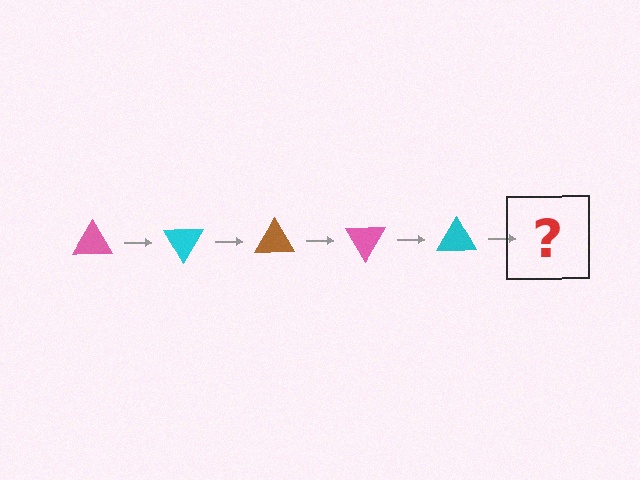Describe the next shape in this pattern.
It should be a brown triangle, rotated 300 degrees from the start.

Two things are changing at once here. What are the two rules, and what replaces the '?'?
The two rules are that it rotates 60 degrees each step and the color cycles through pink, cyan, and brown. The '?' should be a brown triangle, rotated 300 degrees from the start.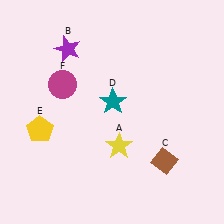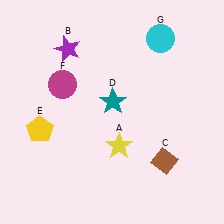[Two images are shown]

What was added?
A cyan circle (G) was added in Image 2.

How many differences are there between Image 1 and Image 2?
There is 1 difference between the two images.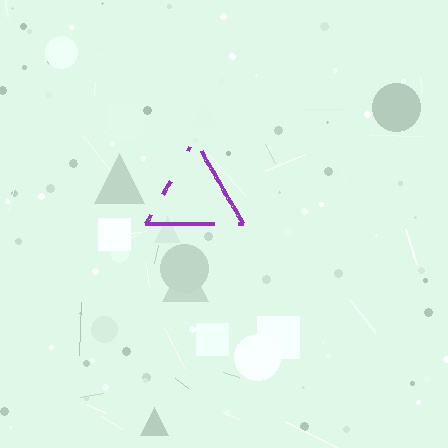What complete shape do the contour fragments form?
The contour fragments form a triangle.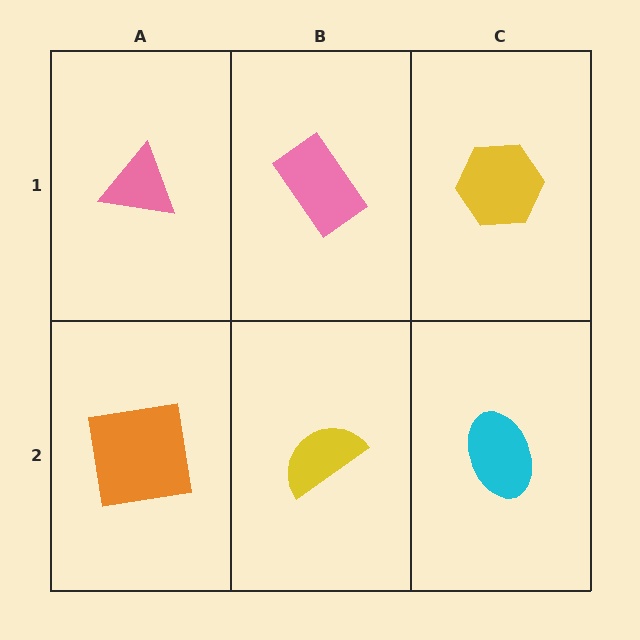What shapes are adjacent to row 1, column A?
An orange square (row 2, column A), a pink rectangle (row 1, column B).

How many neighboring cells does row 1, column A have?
2.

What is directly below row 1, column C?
A cyan ellipse.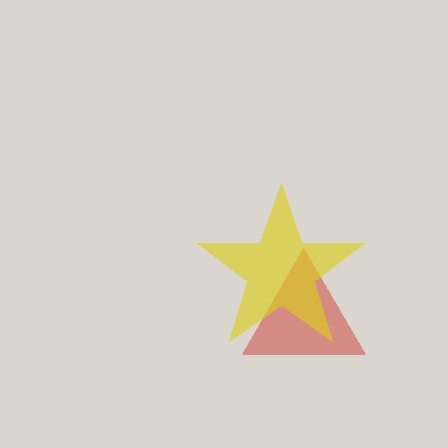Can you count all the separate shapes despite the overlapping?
Yes, there are 2 separate shapes.